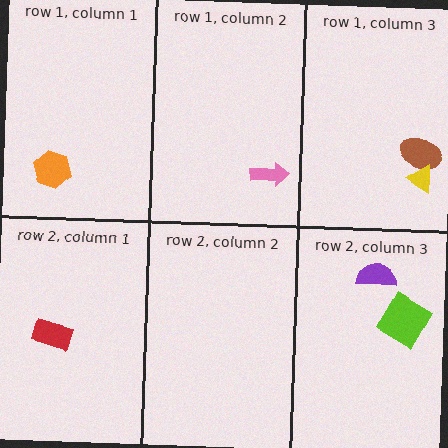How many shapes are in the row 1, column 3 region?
2.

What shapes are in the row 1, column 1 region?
The orange hexagon.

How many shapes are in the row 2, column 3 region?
2.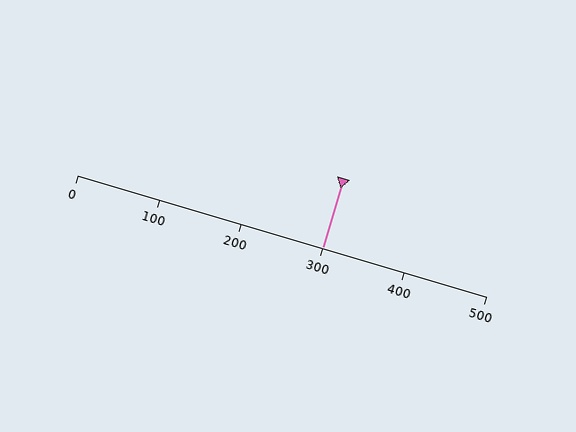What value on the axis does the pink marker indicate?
The marker indicates approximately 300.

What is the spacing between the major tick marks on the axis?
The major ticks are spaced 100 apart.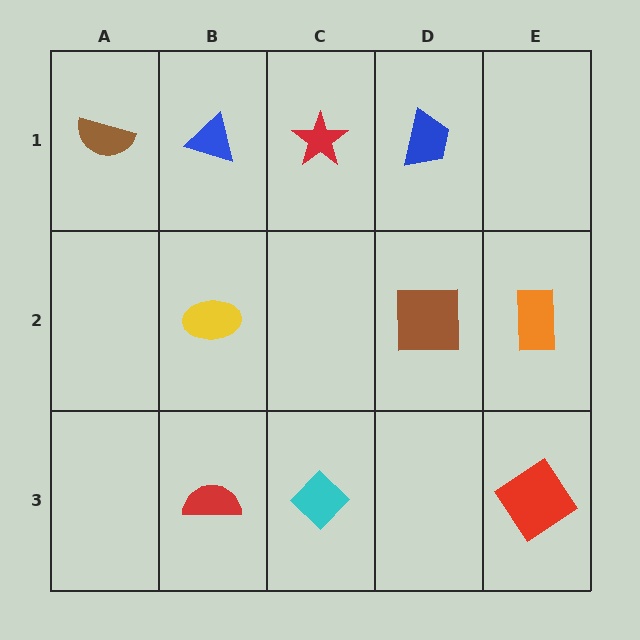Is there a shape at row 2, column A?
No, that cell is empty.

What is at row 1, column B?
A blue triangle.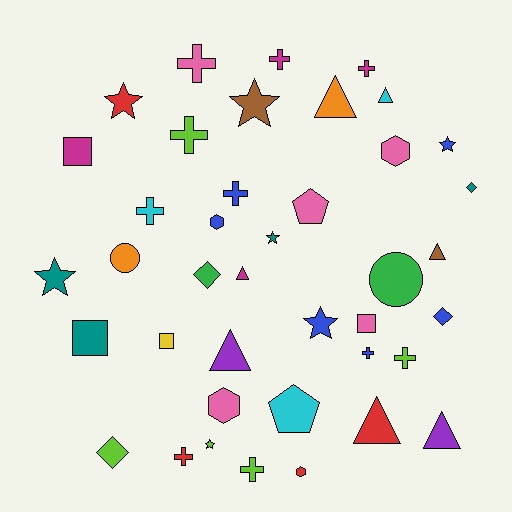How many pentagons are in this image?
There are 2 pentagons.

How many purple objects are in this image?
There are 2 purple objects.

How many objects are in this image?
There are 40 objects.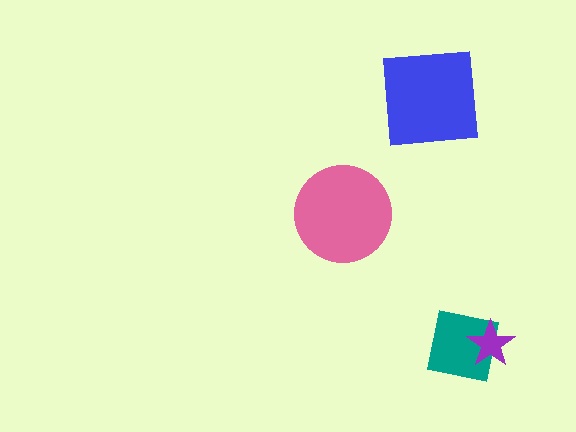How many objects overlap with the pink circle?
0 objects overlap with the pink circle.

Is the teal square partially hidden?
Yes, it is partially covered by another shape.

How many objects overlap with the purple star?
1 object overlaps with the purple star.